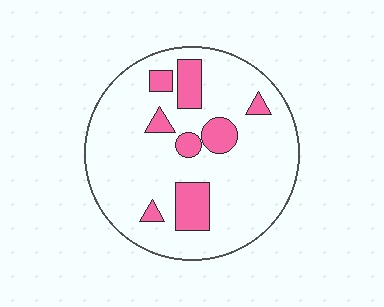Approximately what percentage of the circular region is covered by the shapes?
Approximately 15%.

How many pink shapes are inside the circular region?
8.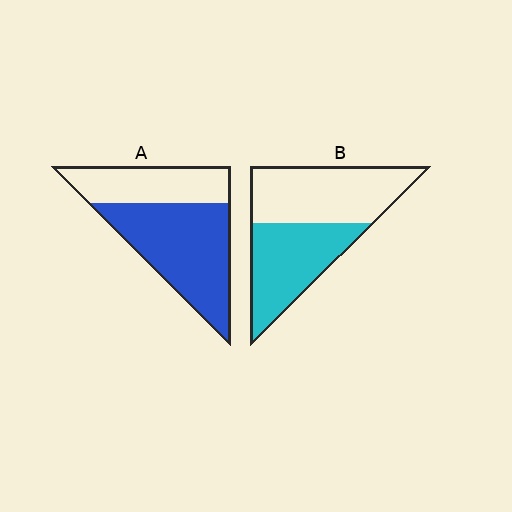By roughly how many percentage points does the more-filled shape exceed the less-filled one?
By roughly 15 percentage points (A over B).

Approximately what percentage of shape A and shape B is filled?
A is approximately 65% and B is approximately 45%.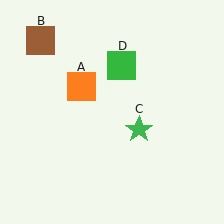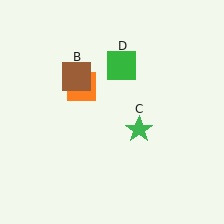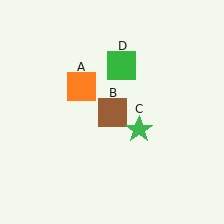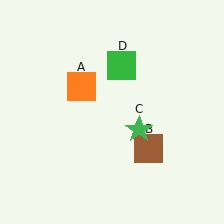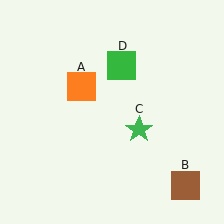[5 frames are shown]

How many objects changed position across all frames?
1 object changed position: brown square (object B).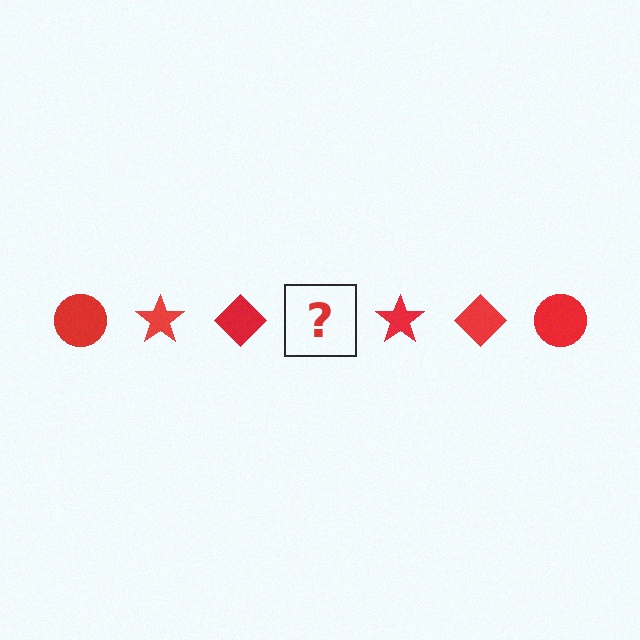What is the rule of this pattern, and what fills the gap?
The rule is that the pattern cycles through circle, star, diamond shapes in red. The gap should be filled with a red circle.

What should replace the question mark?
The question mark should be replaced with a red circle.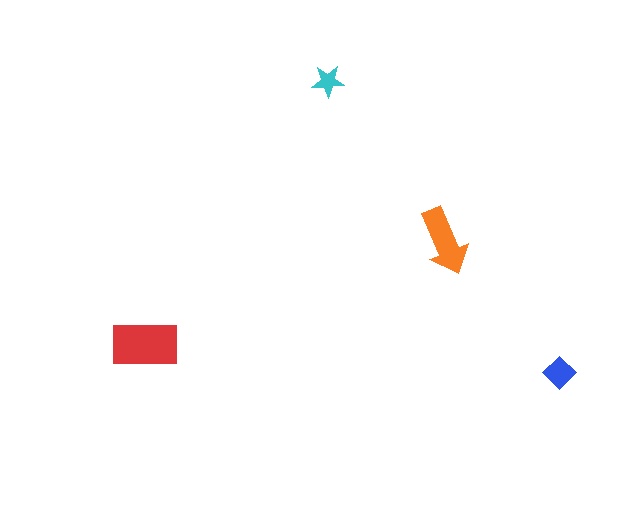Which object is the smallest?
The cyan star.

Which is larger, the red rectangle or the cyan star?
The red rectangle.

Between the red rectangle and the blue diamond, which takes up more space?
The red rectangle.